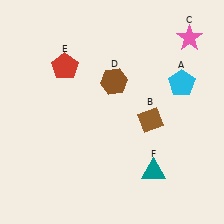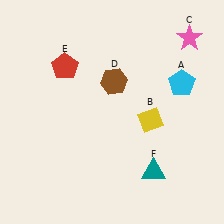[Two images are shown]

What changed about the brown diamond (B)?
In Image 1, B is brown. In Image 2, it changed to yellow.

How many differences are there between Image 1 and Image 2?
There is 1 difference between the two images.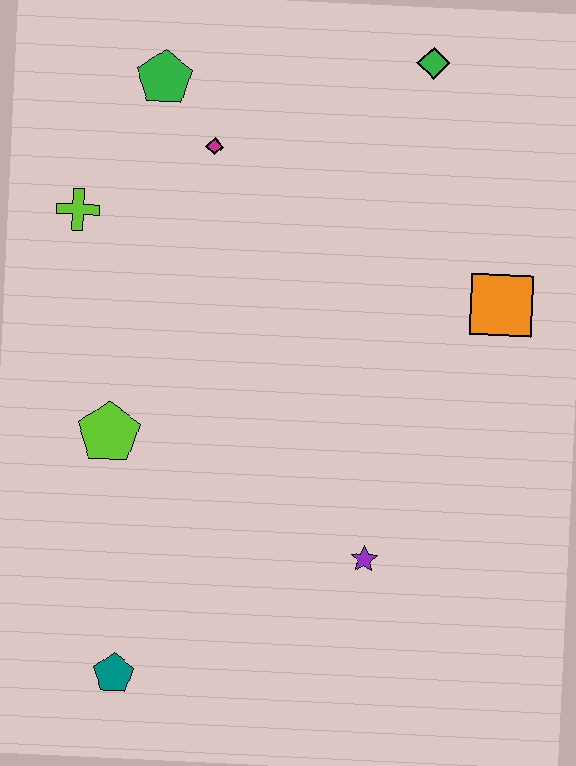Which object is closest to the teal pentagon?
The lime pentagon is closest to the teal pentagon.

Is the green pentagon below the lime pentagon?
No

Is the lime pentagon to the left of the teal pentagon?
Yes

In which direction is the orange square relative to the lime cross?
The orange square is to the right of the lime cross.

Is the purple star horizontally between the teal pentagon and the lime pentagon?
No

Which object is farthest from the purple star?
The green pentagon is farthest from the purple star.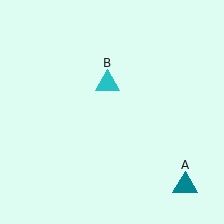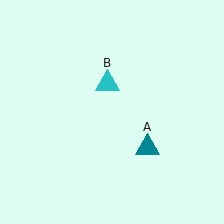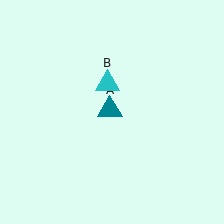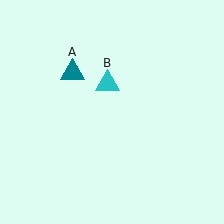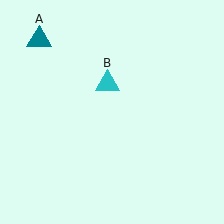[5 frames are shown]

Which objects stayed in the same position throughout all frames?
Cyan triangle (object B) remained stationary.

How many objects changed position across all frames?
1 object changed position: teal triangle (object A).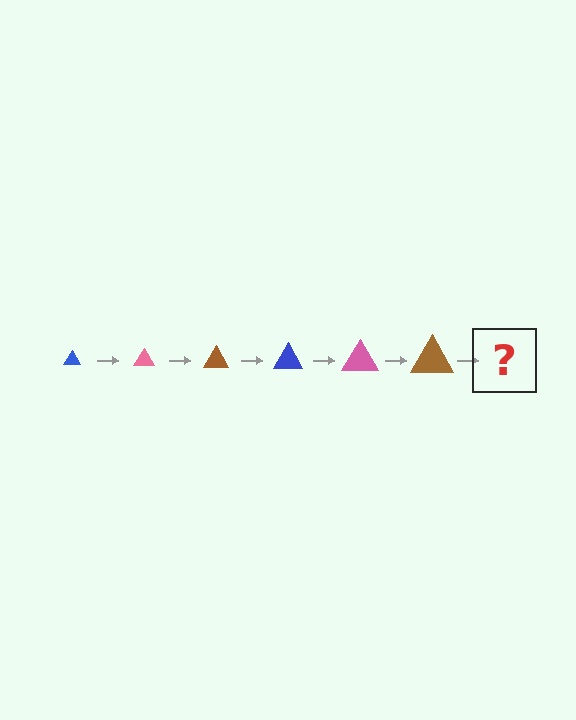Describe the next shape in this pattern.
It should be a blue triangle, larger than the previous one.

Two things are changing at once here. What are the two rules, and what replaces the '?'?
The two rules are that the triangle grows larger each step and the color cycles through blue, pink, and brown. The '?' should be a blue triangle, larger than the previous one.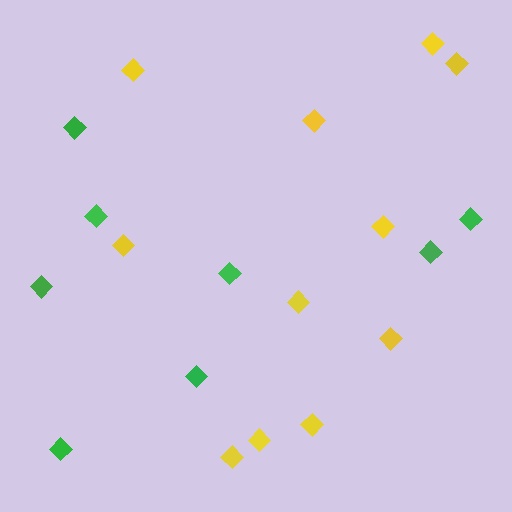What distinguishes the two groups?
There are 2 groups: one group of green diamonds (8) and one group of yellow diamonds (11).